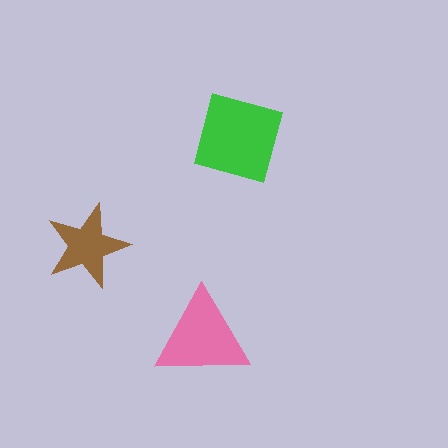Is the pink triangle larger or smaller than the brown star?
Larger.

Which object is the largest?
The green diamond.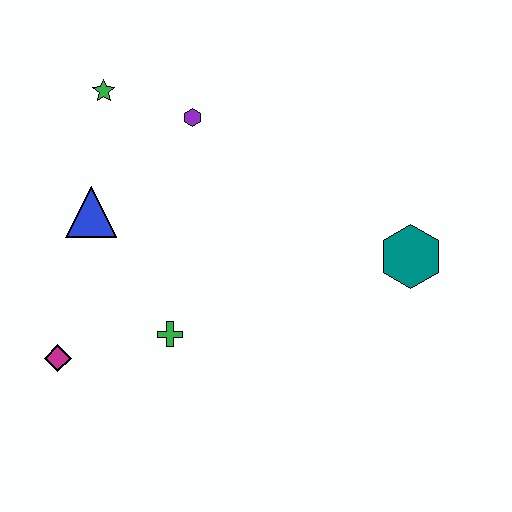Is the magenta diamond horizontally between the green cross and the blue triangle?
No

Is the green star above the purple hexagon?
Yes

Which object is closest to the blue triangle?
The green star is closest to the blue triangle.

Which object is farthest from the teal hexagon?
The magenta diamond is farthest from the teal hexagon.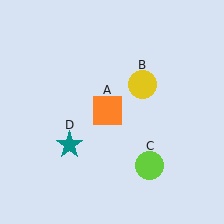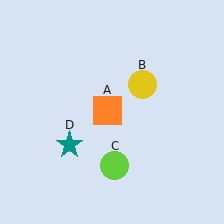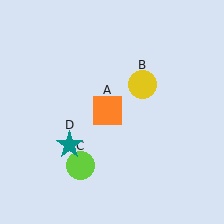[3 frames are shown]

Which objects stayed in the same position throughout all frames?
Orange square (object A) and yellow circle (object B) and teal star (object D) remained stationary.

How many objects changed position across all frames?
1 object changed position: lime circle (object C).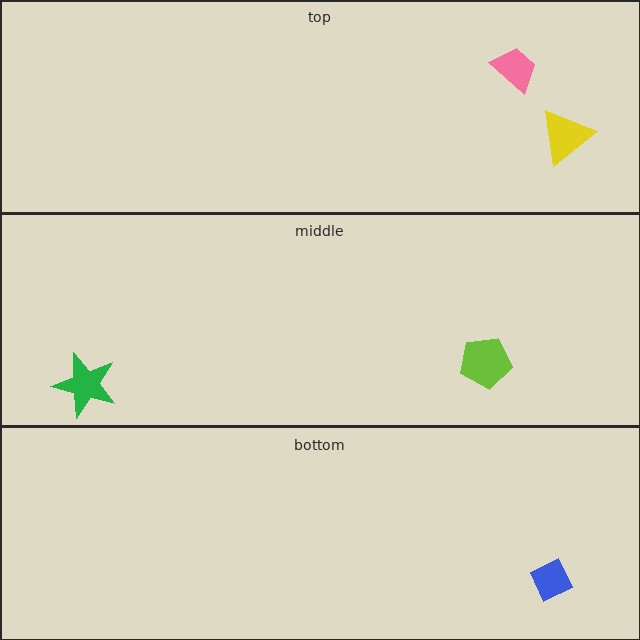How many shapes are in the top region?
2.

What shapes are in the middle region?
The green star, the lime pentagon.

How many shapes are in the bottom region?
1.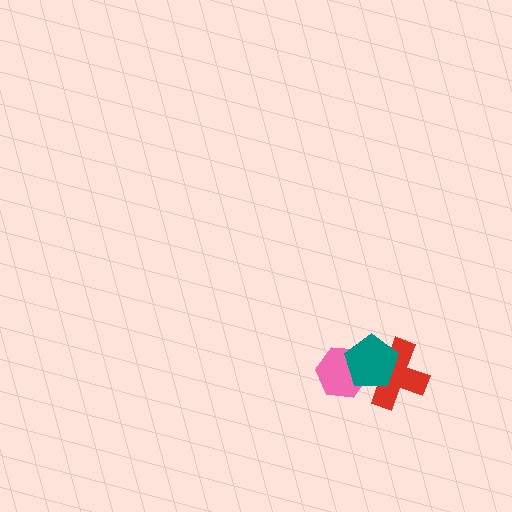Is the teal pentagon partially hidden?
No, no other shape covers it.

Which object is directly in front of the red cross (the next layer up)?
The pink hexagon is directly in front of the red cross.